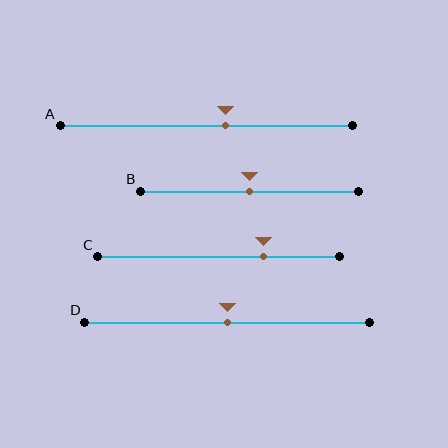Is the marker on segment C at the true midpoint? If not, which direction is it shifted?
No, the marker on segment C is shifted to the right by about 18% of the segment length.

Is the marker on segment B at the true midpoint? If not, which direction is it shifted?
Yes, the marker on segment B is at the true midpoint.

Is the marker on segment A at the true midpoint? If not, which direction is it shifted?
No, the marker on segment A is shifted to the right by about 6% of the segment length.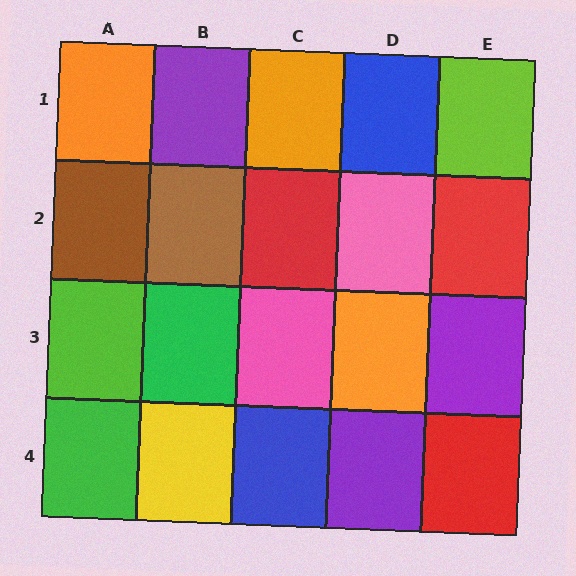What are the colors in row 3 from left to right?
Lime, green, pink, orange, purple.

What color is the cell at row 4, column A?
Green.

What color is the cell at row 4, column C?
Blue.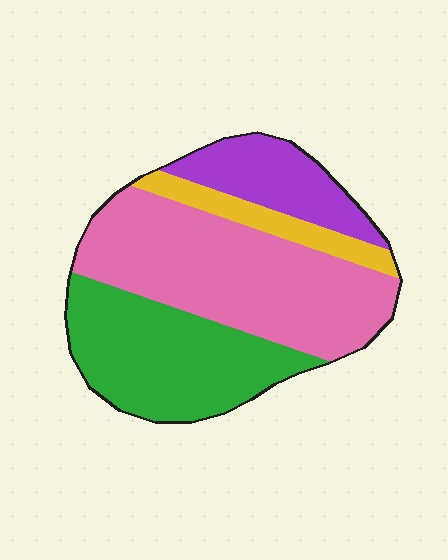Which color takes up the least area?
Yellow, at roughly 10%.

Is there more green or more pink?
Pink.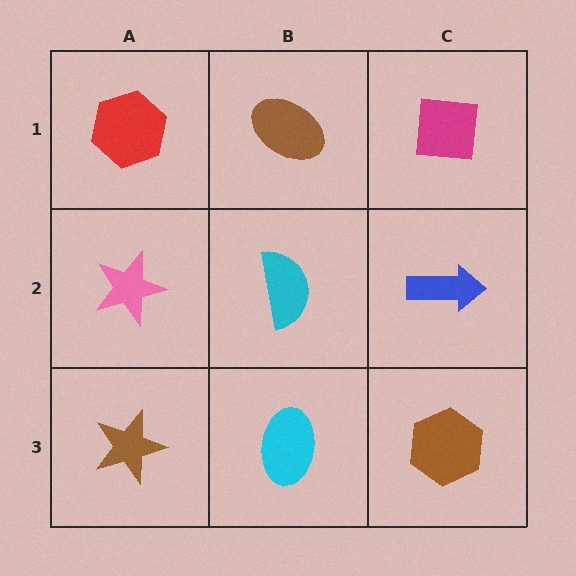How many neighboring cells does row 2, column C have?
3.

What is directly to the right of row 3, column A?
A cyan ellipse.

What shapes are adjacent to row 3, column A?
A pink star (row 2, column A), a cyan ellipse (row 3, column B).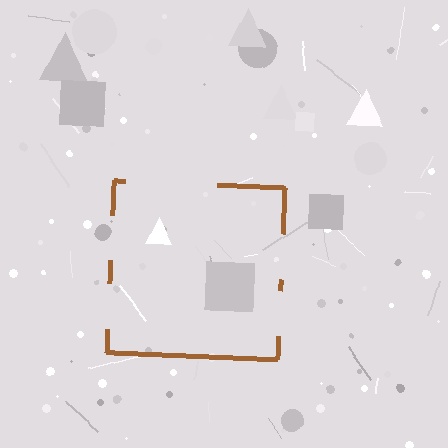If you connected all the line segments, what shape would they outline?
They would outline a square.